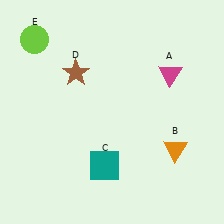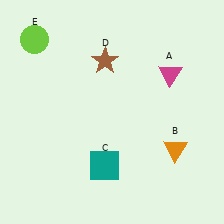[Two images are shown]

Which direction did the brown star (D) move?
The brown star (D) moved right.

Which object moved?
The brown star (D) moved right.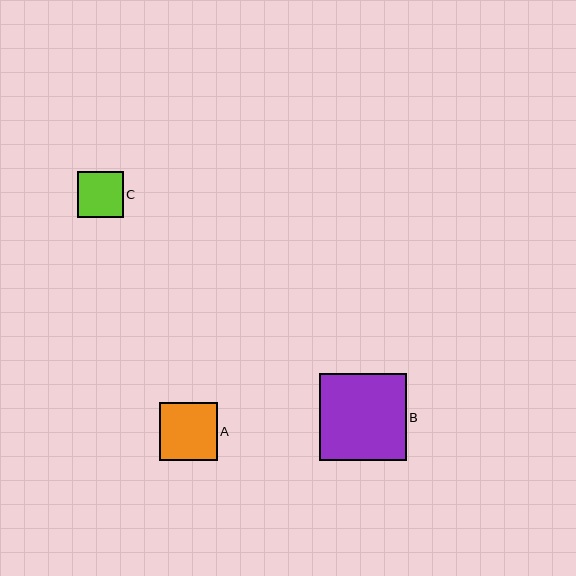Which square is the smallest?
Square C is the smallest with a size of approximately 46 pixels.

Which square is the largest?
Square B is the largest with a size of approximately 87 pixels.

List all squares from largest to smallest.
From largest to smallest: B, A, C.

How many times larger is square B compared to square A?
Square B is approximately 1.5 times the size of square A.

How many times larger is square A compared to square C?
Square A is approximately 1.3 times the size of square C.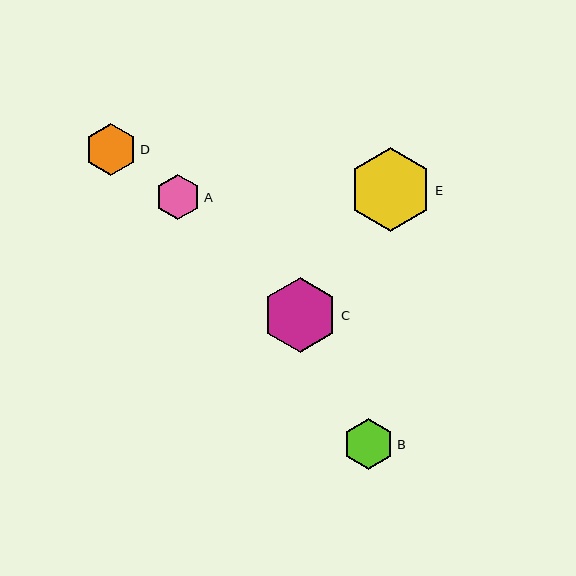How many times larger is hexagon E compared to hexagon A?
Hexagon E is approximately 1.8 times the size of hexagon A.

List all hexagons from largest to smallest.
From largest to smallest: E, C, D, B, A.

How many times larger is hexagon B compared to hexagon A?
Hexagon B is approximately 1.1 times the size of hexagon A.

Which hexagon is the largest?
Hexagon E is the largest with a size of approximately 84 pixels.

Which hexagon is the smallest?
Hexagon A is the smallest with a size of approximately 45 pixels.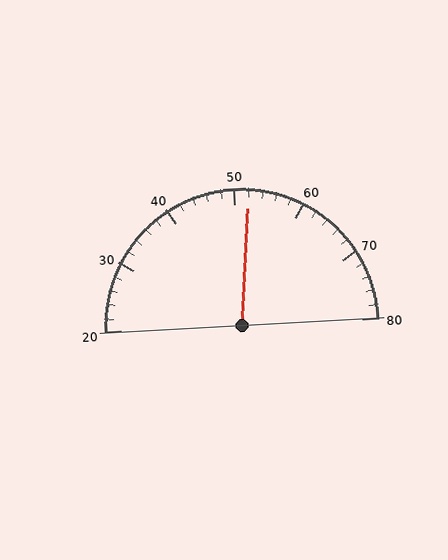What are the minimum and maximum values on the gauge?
The gauge ranges from 20 to 80.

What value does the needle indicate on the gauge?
The needle indicates approximately 52.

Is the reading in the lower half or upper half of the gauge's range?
The reading is in the upper half of the range (20 to 80).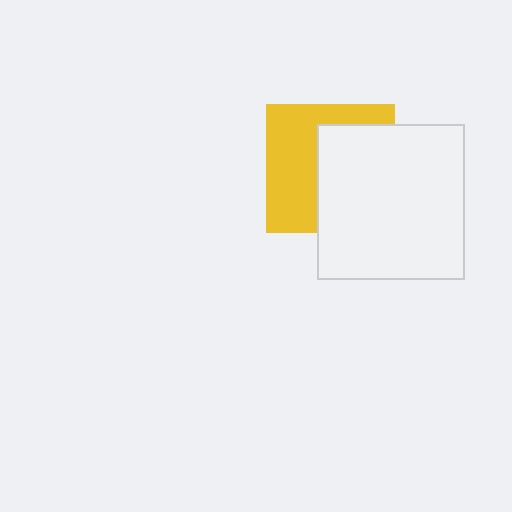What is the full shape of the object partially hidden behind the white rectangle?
The partially hidden object is a yellow square.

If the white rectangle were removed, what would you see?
You would see the complete yellow square.